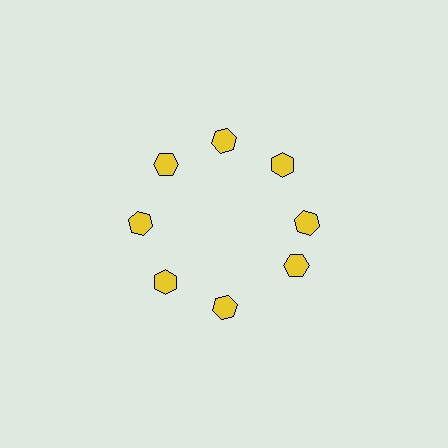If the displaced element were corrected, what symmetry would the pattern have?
It would have 8-fold rotational symmetry — the pattern would map onto itself every 45 degrees.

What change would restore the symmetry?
The symmetry would be restored by rotating it back into even spacing with its neighbors so that all 8 hexagons sit at equal angles and equal distance from the center.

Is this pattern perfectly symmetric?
No. The 8 yellow hexagons are arranged in a ring, but one element near the 4 o'clock position is rotated out of alignment along the ring, breaking the 8-fold rotational symmetry.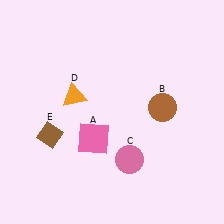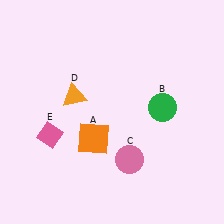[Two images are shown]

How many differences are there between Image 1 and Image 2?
There are 3 differences between the two images.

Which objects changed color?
A changed from pink to orange. B changed from brown to green. E changed from brown to pink.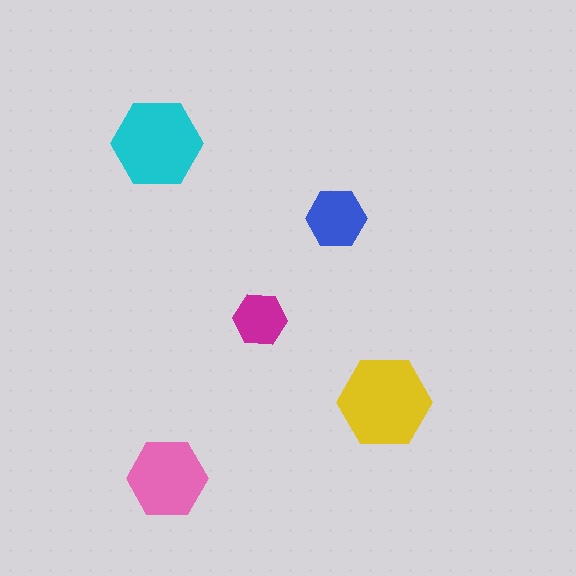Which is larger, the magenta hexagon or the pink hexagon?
The pink one.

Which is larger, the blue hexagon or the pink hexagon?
The pink one.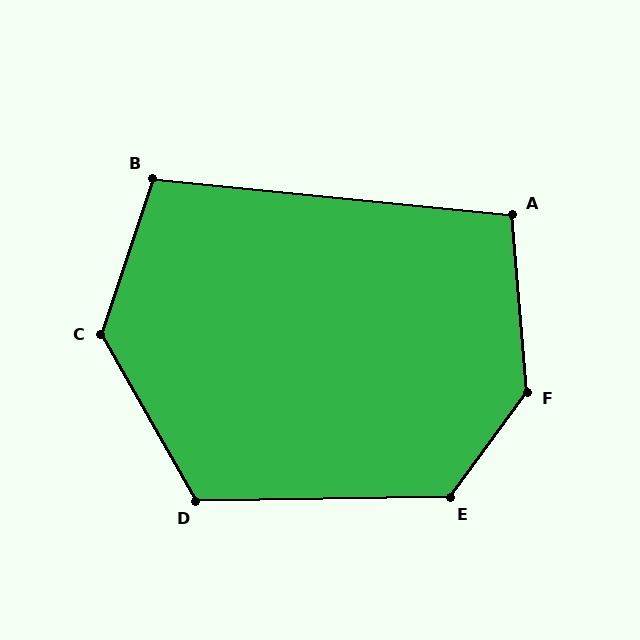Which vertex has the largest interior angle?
F, at approximately 139 degrees.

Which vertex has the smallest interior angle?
A, at approximately 101 degrees.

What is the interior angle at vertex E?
Approximately 127 degrees (obtuse).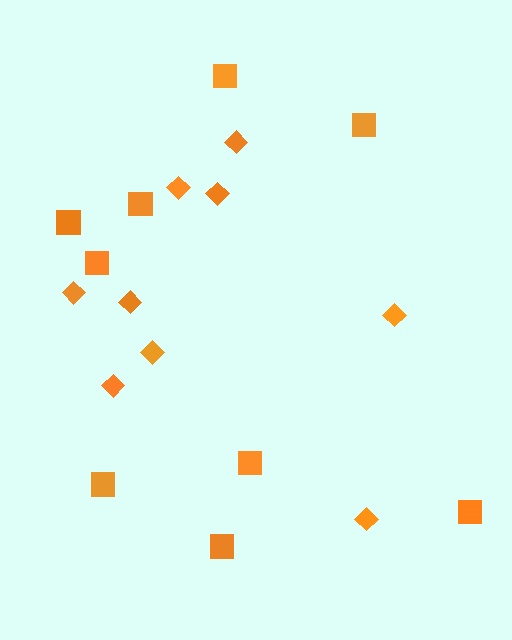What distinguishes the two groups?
There are 2 groups: one group of squares (9) and one group of diamonds (9).